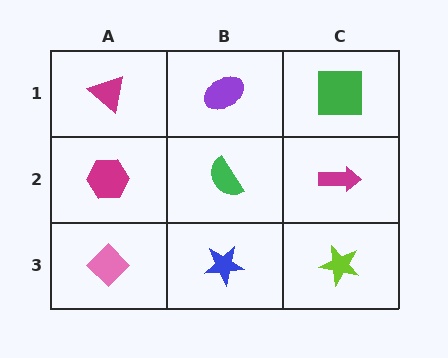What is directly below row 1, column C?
A magenta arrow.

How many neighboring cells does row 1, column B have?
3.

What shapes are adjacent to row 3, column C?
A magenta arrow (row 2, column C), a blue star (row 3, column B).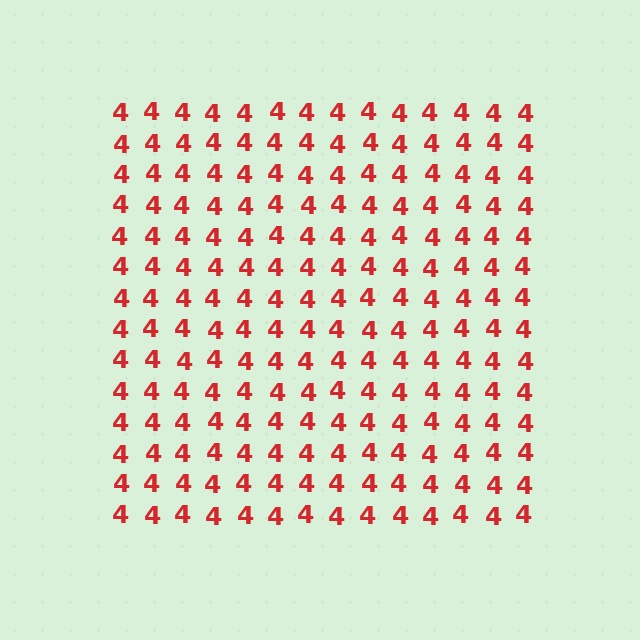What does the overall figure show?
The overall figure shows a square.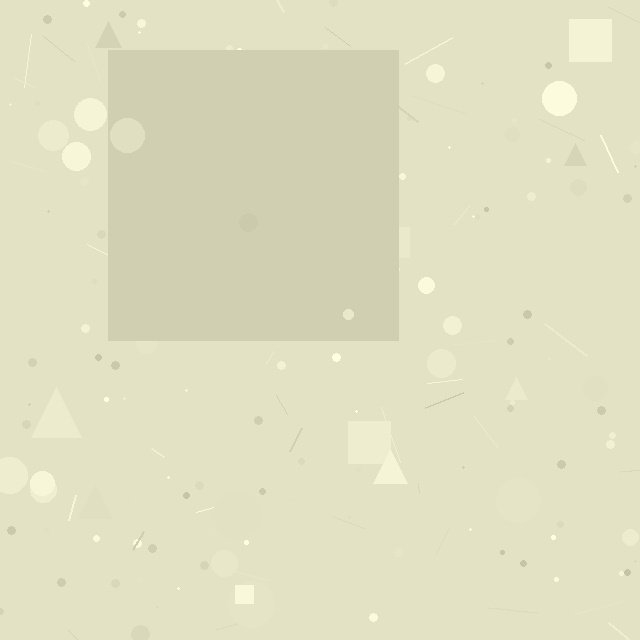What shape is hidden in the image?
A square is hidden in the image.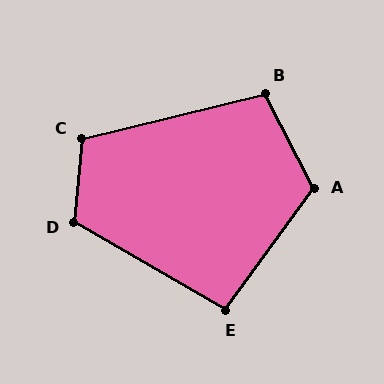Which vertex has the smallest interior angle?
E, at approximately 96 degrees.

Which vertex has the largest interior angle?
A, at approximately 116 degrees.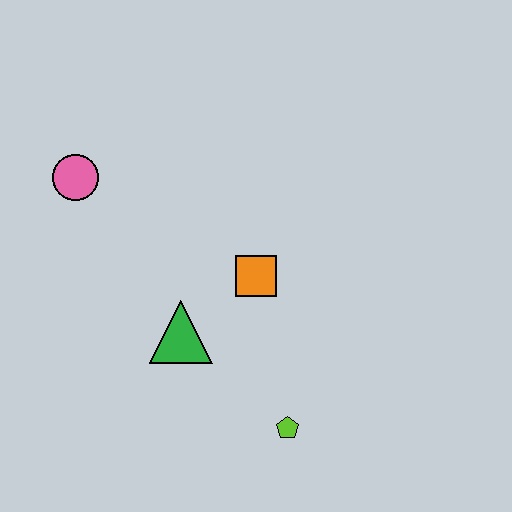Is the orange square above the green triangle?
Yes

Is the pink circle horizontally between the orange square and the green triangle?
No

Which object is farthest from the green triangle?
The pink circle is farthest from the green triangle.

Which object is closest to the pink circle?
The green triangle is closest to the pink circle.